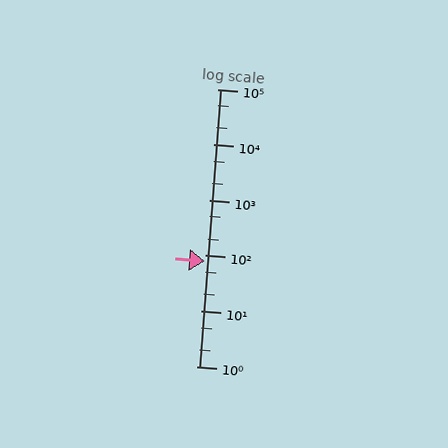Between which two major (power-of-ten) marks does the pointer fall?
The pointer is between 10 and 100.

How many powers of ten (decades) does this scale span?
The scale spans 5 decades, from 1 to 100000.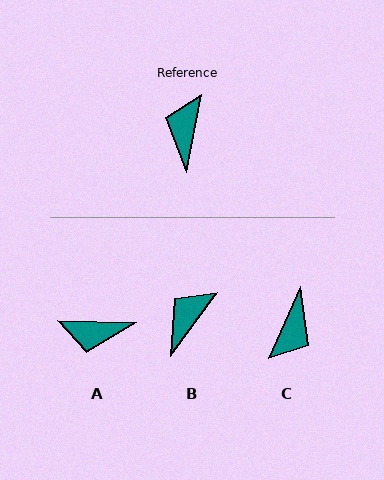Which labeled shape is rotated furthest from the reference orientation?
C, about 167 degrees away.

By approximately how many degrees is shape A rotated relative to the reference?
Approximately 99 degrees counter-clockwise.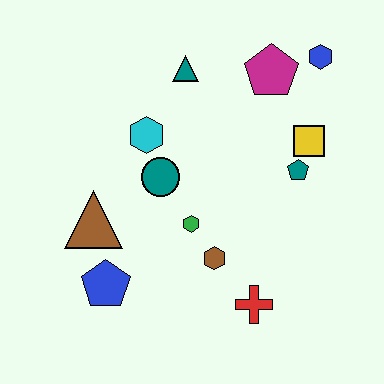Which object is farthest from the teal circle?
The blue hexagon is farthest from the teal circle.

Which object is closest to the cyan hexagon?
The teal circle is closest to the cyan hexagon.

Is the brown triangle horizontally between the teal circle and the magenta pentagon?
No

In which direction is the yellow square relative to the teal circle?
The yellow square is to the right of the teal circle.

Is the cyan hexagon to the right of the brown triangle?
Yes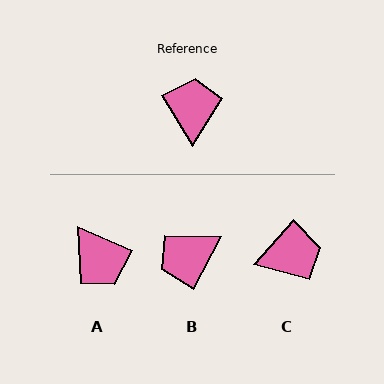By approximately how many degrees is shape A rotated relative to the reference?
Approximately 145 degrees clockwise.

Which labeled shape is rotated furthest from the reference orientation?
A, about 145 degrees away.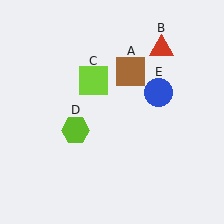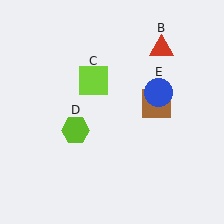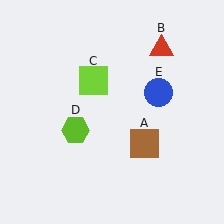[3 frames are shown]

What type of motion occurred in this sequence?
The brown square (object A) rotated clockwise around the center of the scene.